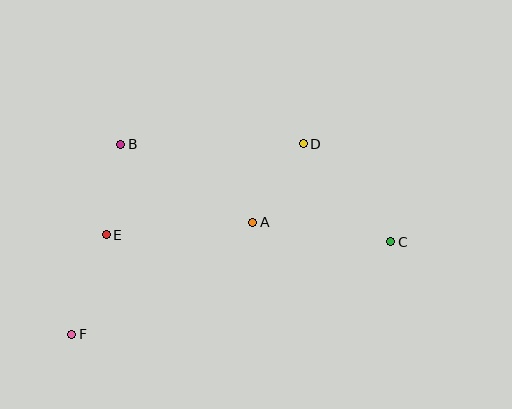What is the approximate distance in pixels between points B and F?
The distance between B and F is approximately 197 pixels.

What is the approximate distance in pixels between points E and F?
The distance between E and F is approximately 105 pixels.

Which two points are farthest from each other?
Points C and F are farthest from each other.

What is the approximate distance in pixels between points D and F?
The distance between D and F is approximately 300 pixels.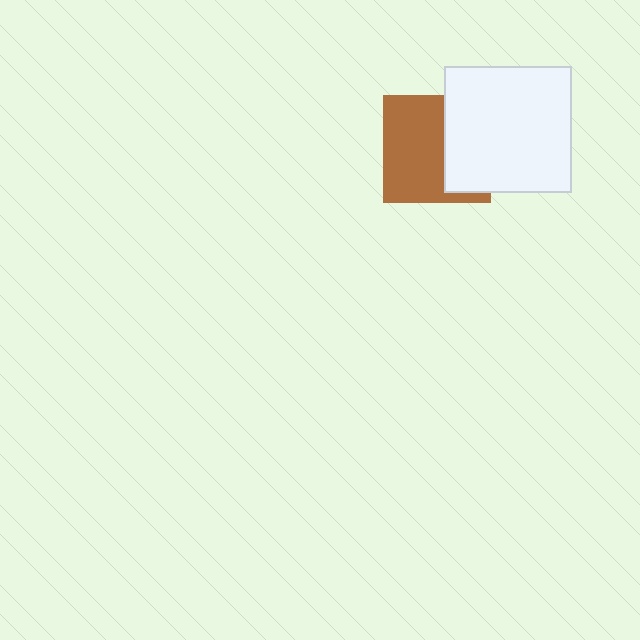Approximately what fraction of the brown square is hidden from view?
Roughly 40% of the brown square is hidden behind the white square.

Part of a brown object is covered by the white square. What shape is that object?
It is a square.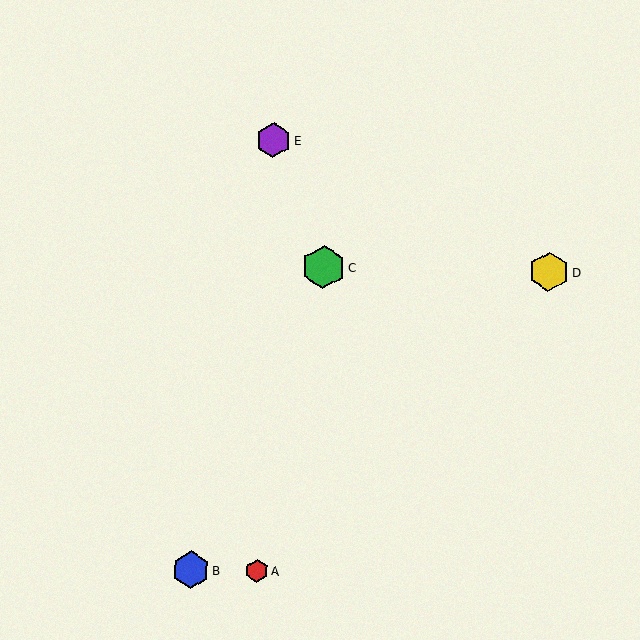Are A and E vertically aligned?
Yes, both are at x≈257.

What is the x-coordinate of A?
Object A is at x≈257.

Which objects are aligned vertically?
Objects A, E are aligned vertically.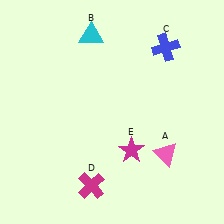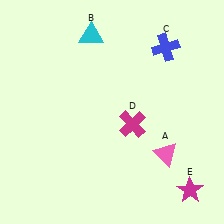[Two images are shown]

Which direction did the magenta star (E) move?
The magenta star (E) moved right.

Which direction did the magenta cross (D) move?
The magenta cross (D) moved up.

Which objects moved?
The objects that moved are: the magenta cross (D), the magenta star (E).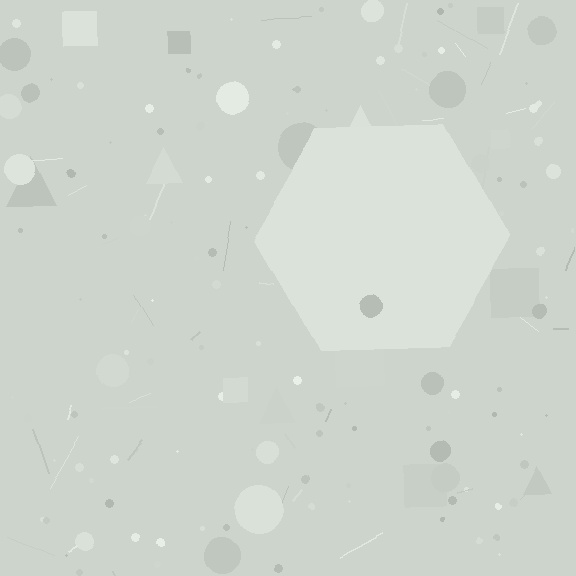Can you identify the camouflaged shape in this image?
The camouflaged shape is a hexagon.